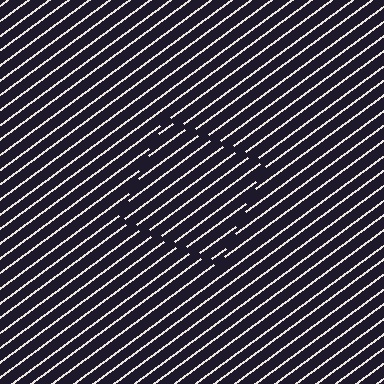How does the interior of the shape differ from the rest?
The interior of the shape contains the same grating, shifted by half a period — the contour is defined by the phase discontinuity where line-ends from the inner and outer gratings abut.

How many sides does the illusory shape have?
4 sides — the line-ends trace a square.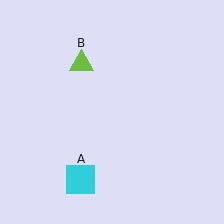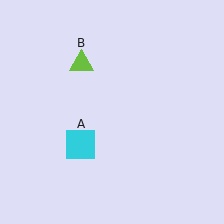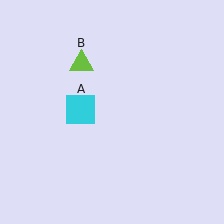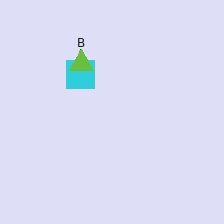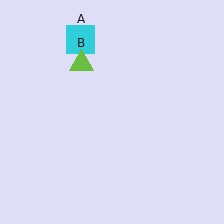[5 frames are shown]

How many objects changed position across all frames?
1 object changed position: cyan square (object A).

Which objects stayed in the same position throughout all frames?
Lime triangle (object B) remained stationary.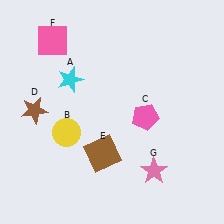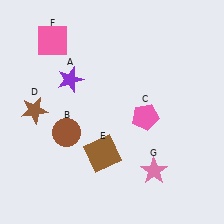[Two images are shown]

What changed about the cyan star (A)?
In Image 1, A is cyan. In Image 2, it changed to purple.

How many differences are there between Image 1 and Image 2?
There are 2 differences between the two images.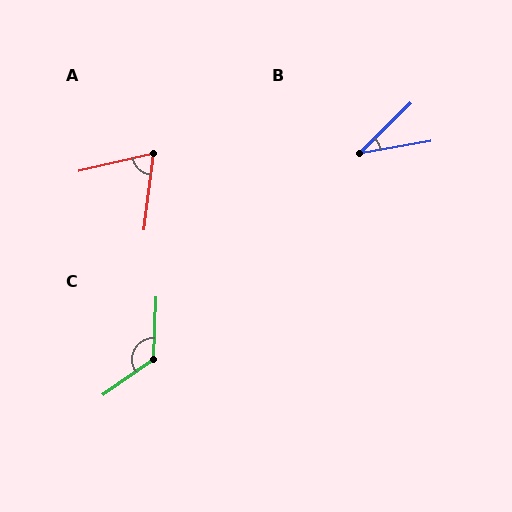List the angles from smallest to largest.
B (34°), A (70°), C (127°).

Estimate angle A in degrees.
Approximately 70 degrees.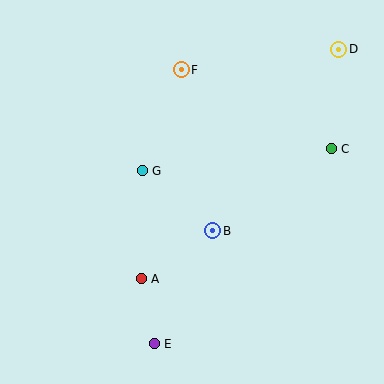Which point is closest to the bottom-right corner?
Point B is closest to the bottom-right corner.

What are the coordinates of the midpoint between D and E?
The midpoint between D and E is at (246, 196).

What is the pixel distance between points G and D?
The distance between G and D is 231 pixels.